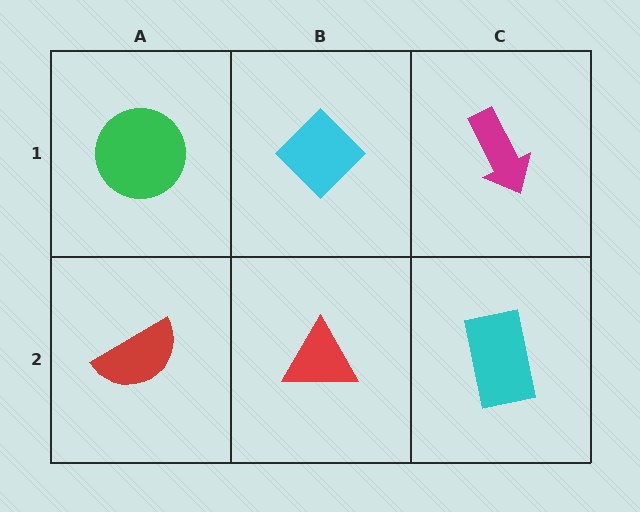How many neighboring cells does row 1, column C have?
2.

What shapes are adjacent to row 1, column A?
A red semicircle (row 2, column A), a cyan diamond (row 1, column B).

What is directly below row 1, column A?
A red semicircle.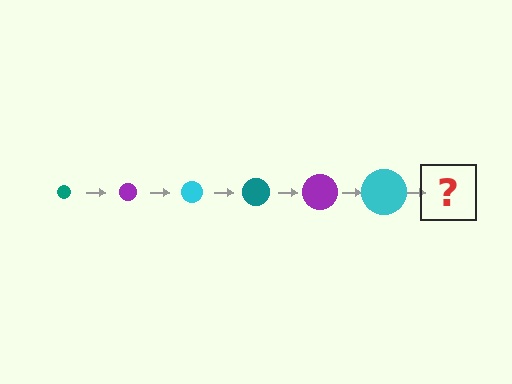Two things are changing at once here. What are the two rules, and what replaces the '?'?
The two rules are that the circle grows larger each step and the color cycles through teal, purple, and cyan. The '?' should be a teal circle, larger than the previous one.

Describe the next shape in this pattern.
It should be a teal circle, larger than the previous one.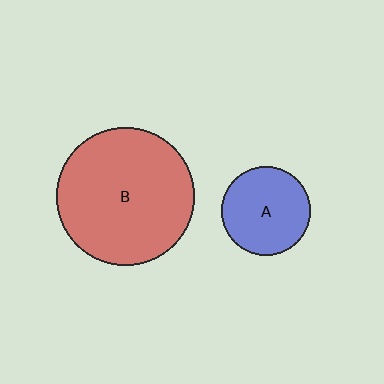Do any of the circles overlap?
No, none of the circles overlap.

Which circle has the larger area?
Circle B (red).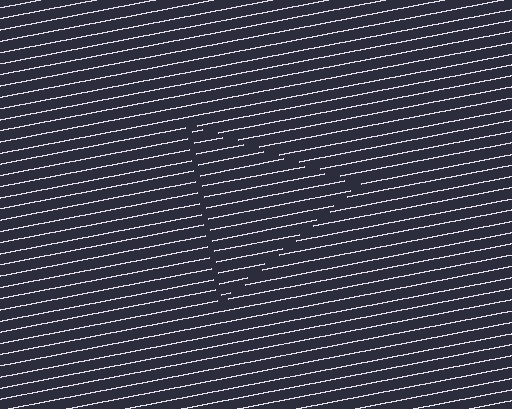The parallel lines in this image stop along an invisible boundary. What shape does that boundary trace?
An illusory triangle. The interior of the shape contains the same grating, shifted by half a period — the contour is defined by the phase discontinuity where line-ends from the inner and outer gratings abut.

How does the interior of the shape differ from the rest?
The interior of the shape contains the same grating, shifted by half a period — the contour is defined by the phase discontinuity where line-ends from the inner and outer gratings abut.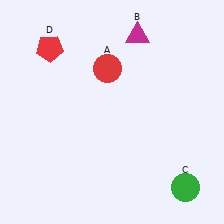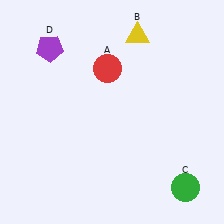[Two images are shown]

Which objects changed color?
B changed from magenta to yellow. D changed from red to purple.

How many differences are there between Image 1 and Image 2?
There are 2 differences between the two images.